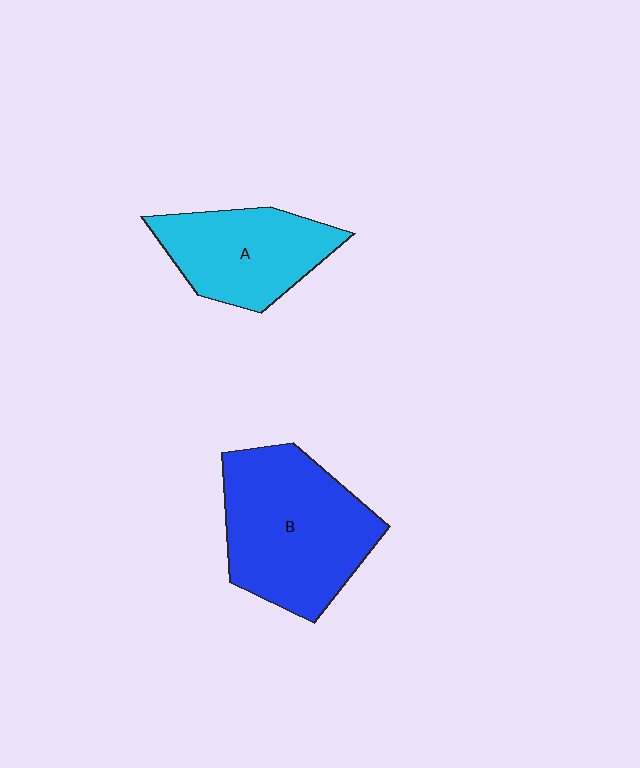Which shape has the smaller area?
Shape A (cyan).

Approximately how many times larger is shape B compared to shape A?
Approximately 1.5 times.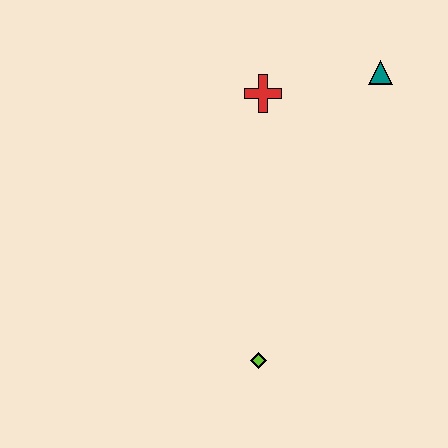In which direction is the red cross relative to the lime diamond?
The red cross is above the lime diamond.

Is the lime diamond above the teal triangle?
No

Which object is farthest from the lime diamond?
The teal triangle is farthest from the lime diamond.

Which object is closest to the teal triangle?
The red cross is closest to the teal triangle.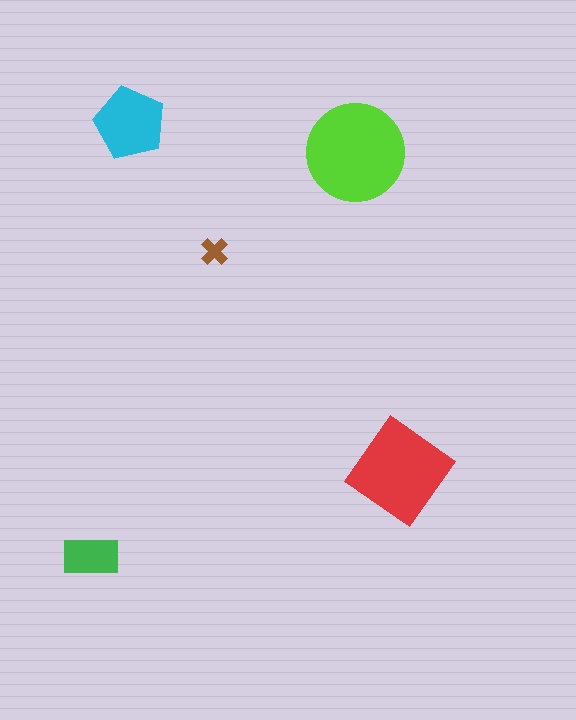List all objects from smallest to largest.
The brown cross, the green rectangle, the cyan pentagon, the red diamond, the lime circle.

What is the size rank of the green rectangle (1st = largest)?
4th.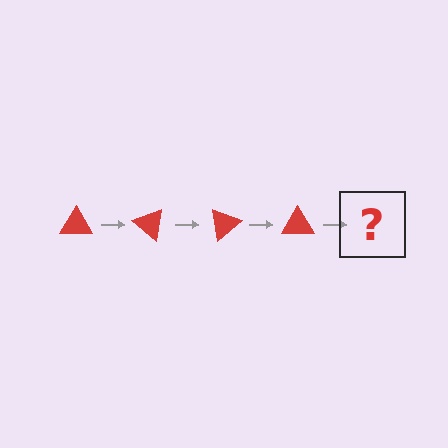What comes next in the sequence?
The next element should be a red triangle rotated 160 degrees.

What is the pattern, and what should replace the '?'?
The pattern is that the triangle rotates 40 degrees each step. The '?' should be a red triangle rotated 160 degrees.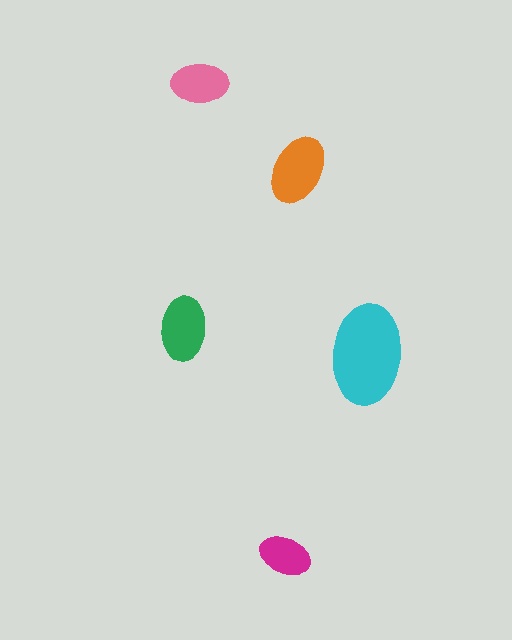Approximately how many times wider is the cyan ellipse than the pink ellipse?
About 2 times wider.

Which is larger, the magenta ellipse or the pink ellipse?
The pink one.